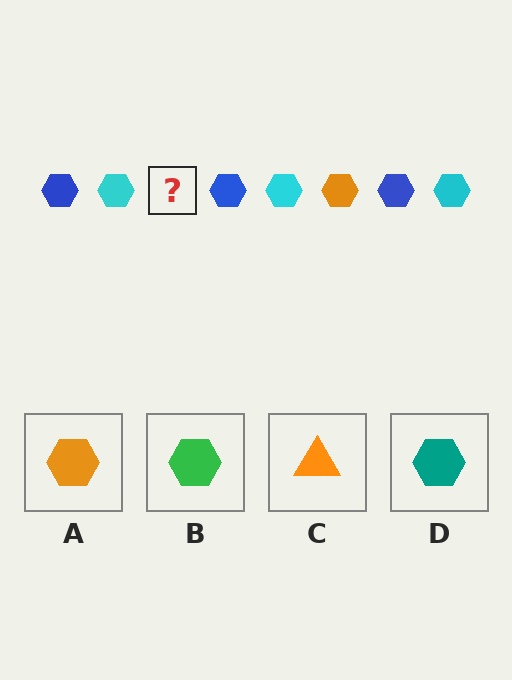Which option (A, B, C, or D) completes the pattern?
A.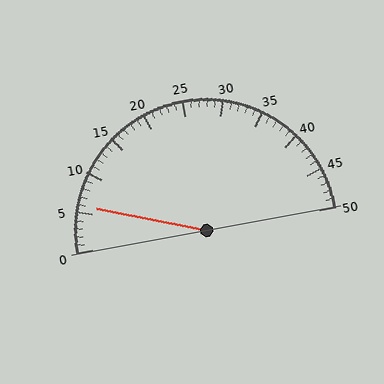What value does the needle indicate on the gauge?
The needle indicates approximately 6.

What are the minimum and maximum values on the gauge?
The gauge ranges from 0 to 50.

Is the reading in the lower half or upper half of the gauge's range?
The reading is in the lower half of the range (0 to 50).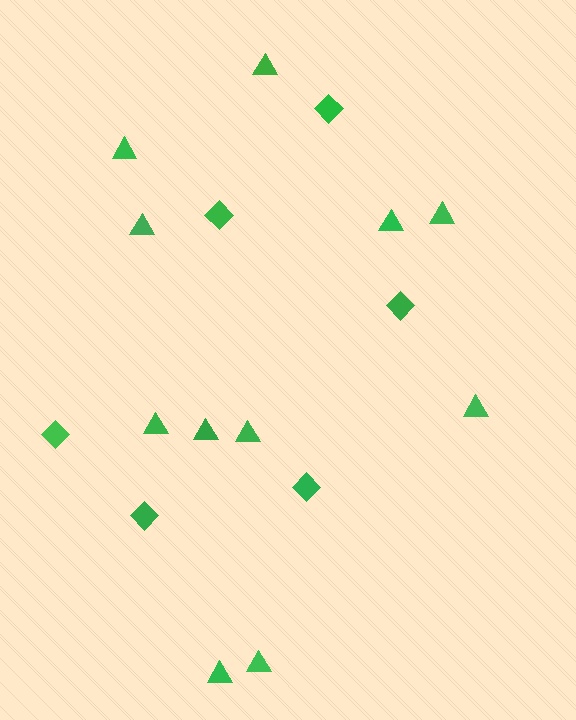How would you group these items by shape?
There are 2 groups: one group of diamonds (6) and one group of triangles (11).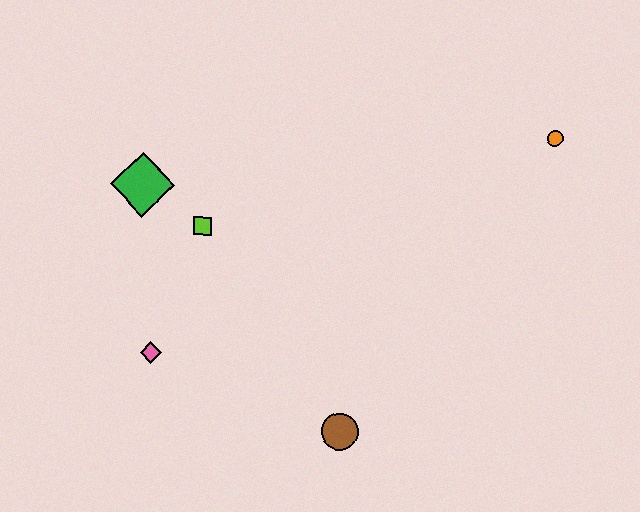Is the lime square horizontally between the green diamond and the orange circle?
Yes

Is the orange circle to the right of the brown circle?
Yes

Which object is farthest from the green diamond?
The orange circle is farthest from the green diamond.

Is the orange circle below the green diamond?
No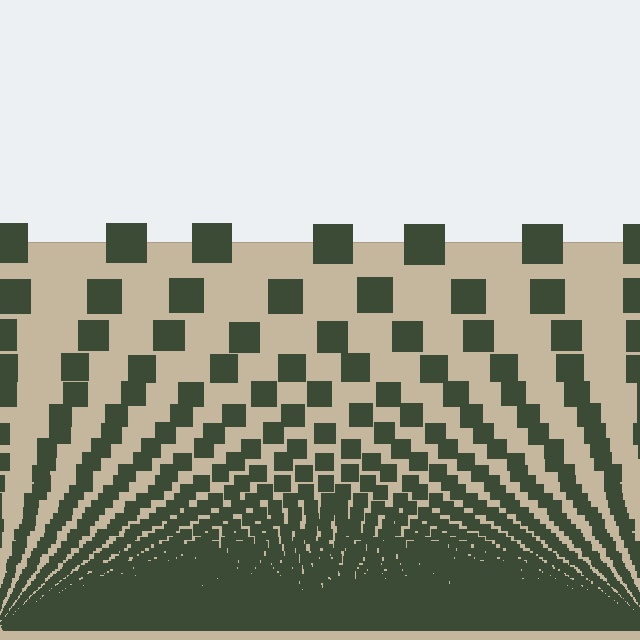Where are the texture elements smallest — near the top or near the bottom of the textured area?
Near the bottom.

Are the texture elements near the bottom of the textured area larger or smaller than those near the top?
Smaller. The gradient is inverted — elements near the bottom are smaller and denser.